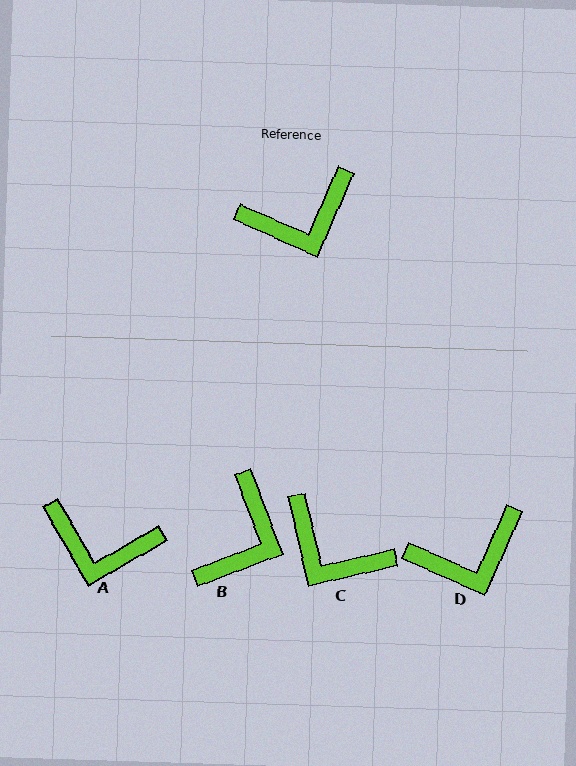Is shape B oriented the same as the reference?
No, it is off by about 45 degrees.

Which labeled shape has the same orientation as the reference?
D.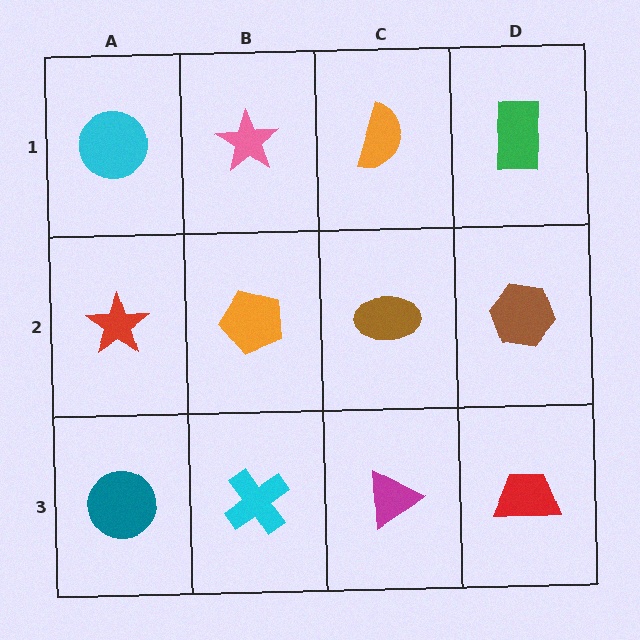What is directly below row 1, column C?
A brown ellipse.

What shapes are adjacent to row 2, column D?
A green rectangle (row 1, column D), a red trapezoid (row 3, column D), a brown ellipse (row 2, column C).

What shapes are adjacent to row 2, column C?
An orange semicircle (row 1, column C), a magenta triangle (row 3, column C), an orange pentagon (row 2, column B), a brown hexagon (row 2, column D).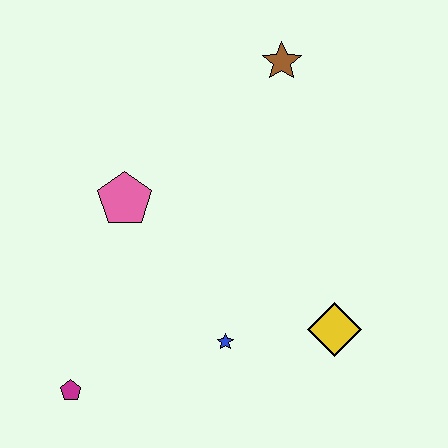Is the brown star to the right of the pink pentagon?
Yes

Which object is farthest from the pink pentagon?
The yellow diamond is farthest from the pink pentagon.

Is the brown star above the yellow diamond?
Yes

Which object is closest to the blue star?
The yellow diamond is closest to the blue star.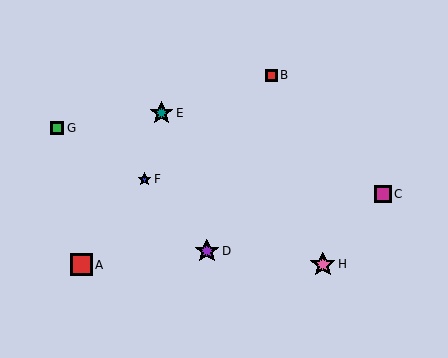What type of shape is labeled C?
Shape C is a magenta square.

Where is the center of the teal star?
The center of the teal star is at (161, 113).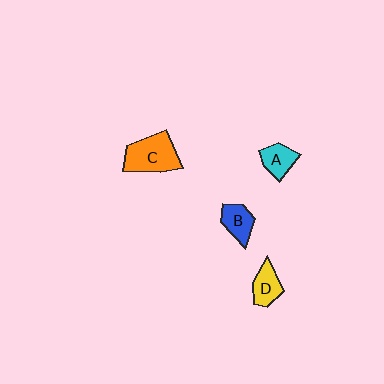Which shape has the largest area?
Shape C (orange).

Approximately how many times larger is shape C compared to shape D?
Approximately 1.8 times.